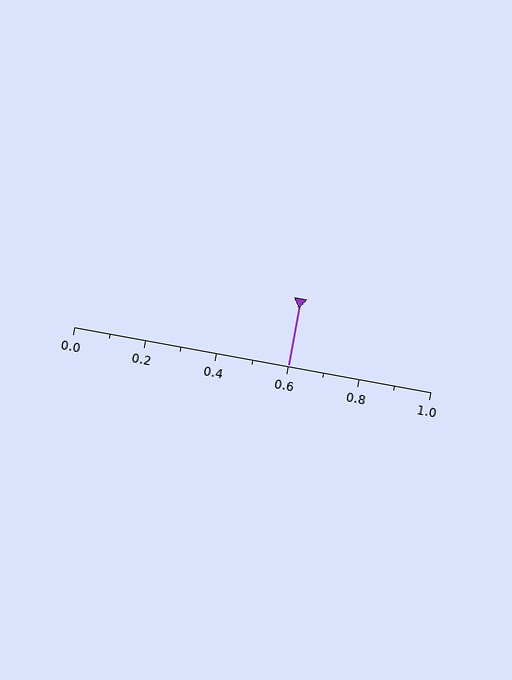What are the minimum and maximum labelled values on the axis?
The axis runs from 0.0 to 1.0.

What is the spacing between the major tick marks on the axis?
The major ticks are spaced 0.2 apart.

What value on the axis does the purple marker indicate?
The marker indicates approximately 0.6.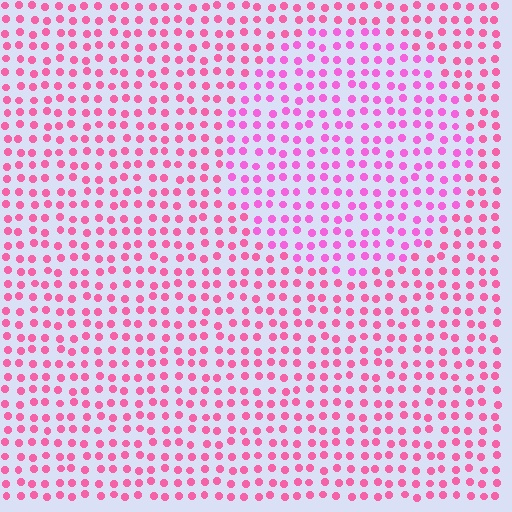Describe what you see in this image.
The image is filled with small pink elements in a uniform arrangement. A circle-shaped region is visible where the elements are tinted to a slightly different hue, forming a subtle color boundary.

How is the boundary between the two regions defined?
The boundary is defined purely by a slight shift in hue (about 22 degrees). Spacing, size, and orientation are identical on both sides.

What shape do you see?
I see a circle.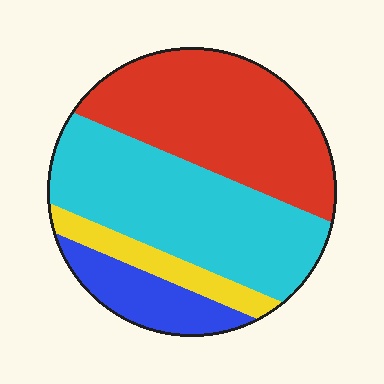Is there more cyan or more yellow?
Cyan.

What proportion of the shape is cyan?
Cyan covers 40% of the shape.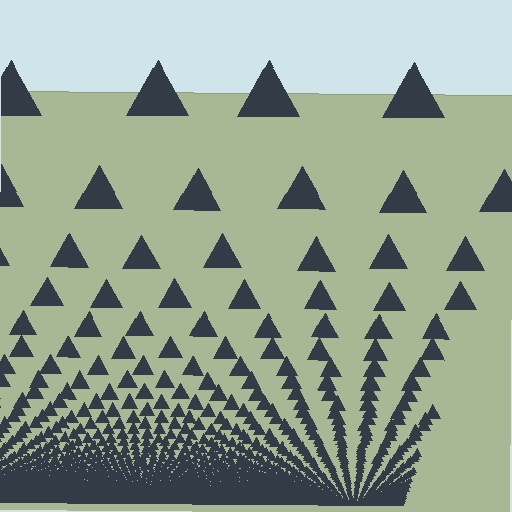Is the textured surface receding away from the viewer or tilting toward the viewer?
The surface appears to tilt toward the viewer. Texture elements get larger and sparser toward the top.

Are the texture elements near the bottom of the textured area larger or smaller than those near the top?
Smaller. The gradient is inverted — elements near the bottom are smaller and denser.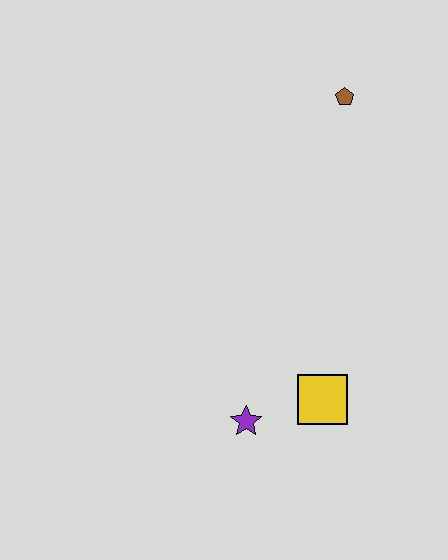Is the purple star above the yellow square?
No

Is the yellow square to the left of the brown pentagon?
Yes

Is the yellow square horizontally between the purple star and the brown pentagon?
Yes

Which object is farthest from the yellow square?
The brown pentagon is farthest from the yellow square.